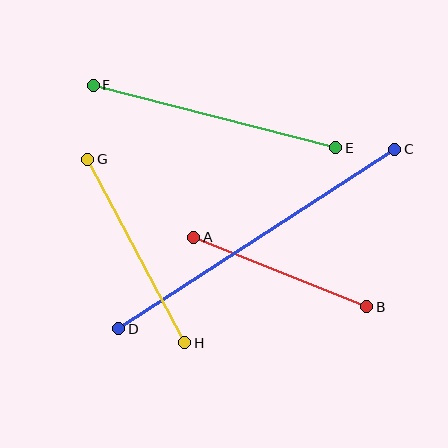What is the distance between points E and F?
The distance is approximately 251 pixels.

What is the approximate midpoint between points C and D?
The midpoint is at approximately (257, 239) pixels.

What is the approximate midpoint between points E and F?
The midpoint is at approximately (215, 116) pixels.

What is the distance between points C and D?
The distance is approximately 329 pixels.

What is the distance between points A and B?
The distance is approximately 186 pixels.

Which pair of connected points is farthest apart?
Points C and D are farthest apart.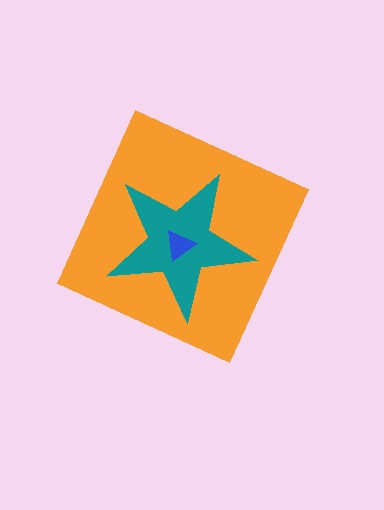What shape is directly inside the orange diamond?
The teal star.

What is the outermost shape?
The orange diamond.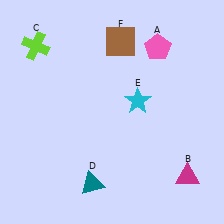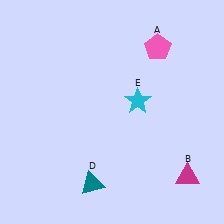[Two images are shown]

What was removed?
The brown square (F), the lime cross (C) were removed in Image 2.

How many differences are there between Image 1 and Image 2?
There are 2 differences between the two images.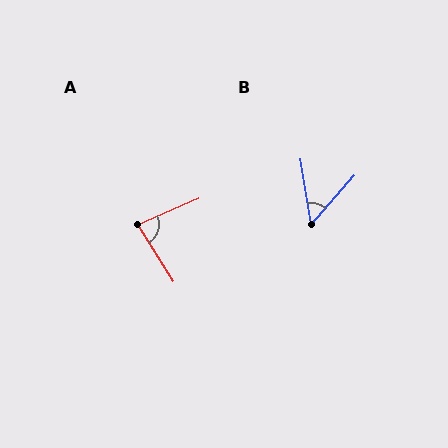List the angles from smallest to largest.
B (50°), A (81°).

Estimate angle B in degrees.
Approximately 50 degrees.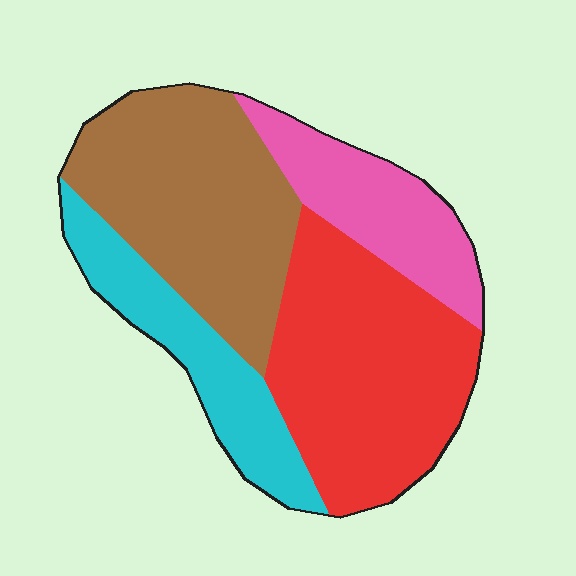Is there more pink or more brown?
Brown.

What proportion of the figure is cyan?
Cyan covers about 15% of the figure.